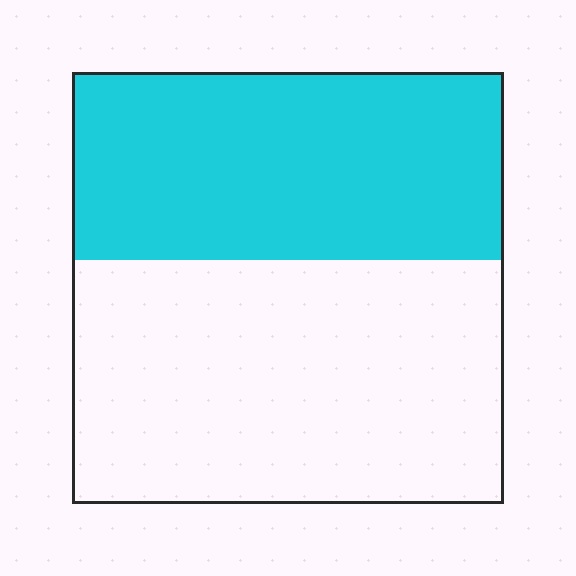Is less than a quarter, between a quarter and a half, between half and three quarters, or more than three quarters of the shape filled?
Between a quarter and a half.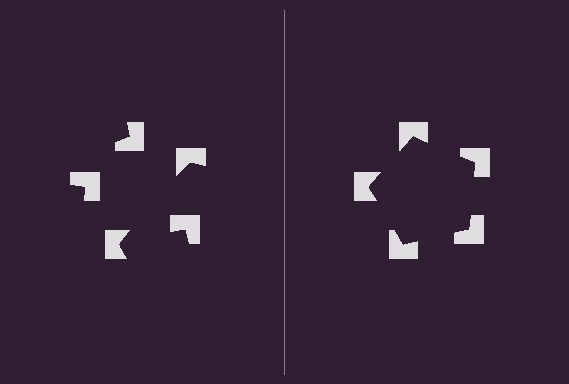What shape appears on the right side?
An illusory pentagon.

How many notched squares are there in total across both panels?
10 — 5 on each side.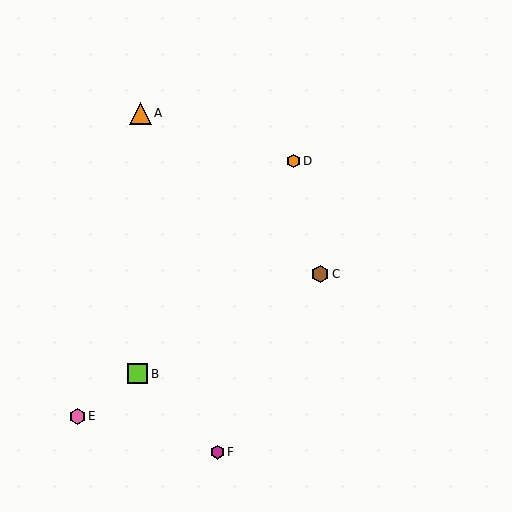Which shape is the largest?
The orange triangle (labeled A) is the largest.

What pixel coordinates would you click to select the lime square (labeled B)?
Click at (138, 374) to select the lime square B.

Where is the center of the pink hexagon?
The center of the pink hexagon is at (77, 416).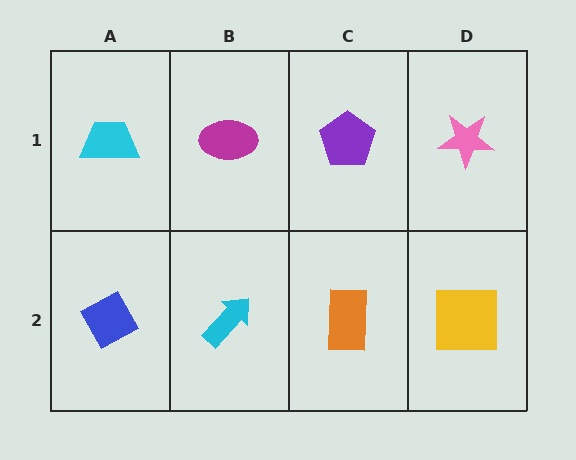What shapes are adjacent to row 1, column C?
An orange rectangle (row 2, column C), a magenta ellipse (row 1, column B), a pink star (row 1, column D).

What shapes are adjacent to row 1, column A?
A blue diamond (row 2, column A), a magenta ellipse (row 1, column B).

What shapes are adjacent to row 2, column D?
A pink star (row 1, column D), an orange rectangle (row 2, column C).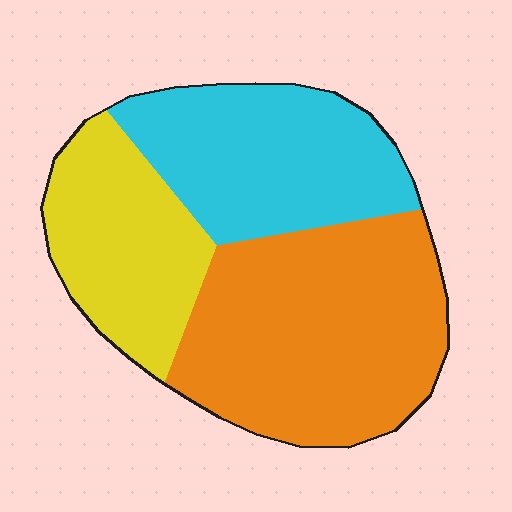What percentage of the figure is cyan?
Cyan takes up about one third (1/3) of the figure.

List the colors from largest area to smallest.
From largest to smallest: orange, cyan, yellow.